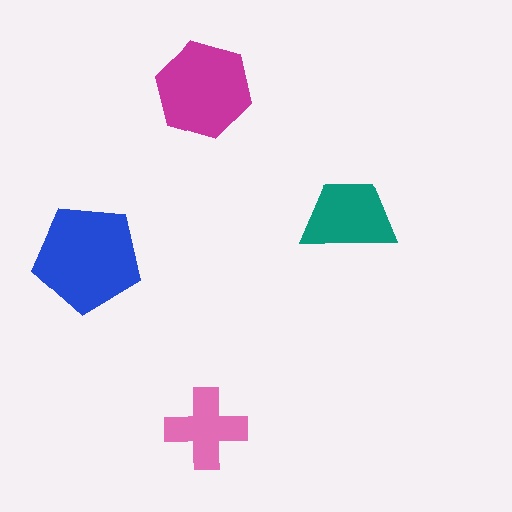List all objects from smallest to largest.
The pink cross, the teal trapezoid, the magenta hexagon, the blue pentagon.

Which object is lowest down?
The pink cross is bottommost.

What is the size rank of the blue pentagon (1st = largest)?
1st.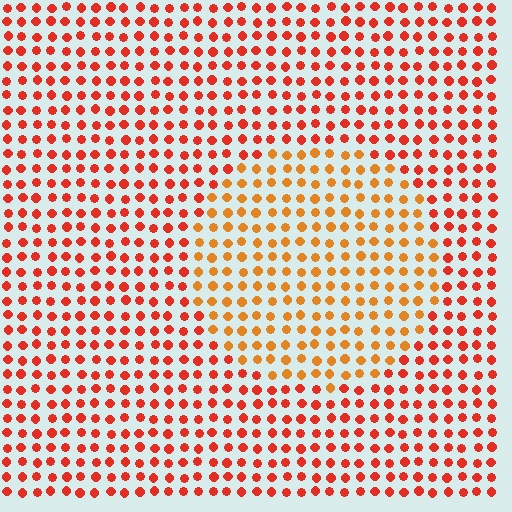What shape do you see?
I see a circle.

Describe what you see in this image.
The image is filled with small red elements in a uniform arrangement. A circle-shaped region is visible where the elements are tinted to a slightly different hue, forming a subtle color boundary.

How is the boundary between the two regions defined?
The boundary is defined purely by a slight shift in hue (about 28 degrees). Spacing, size, and orientation are identical on both sides.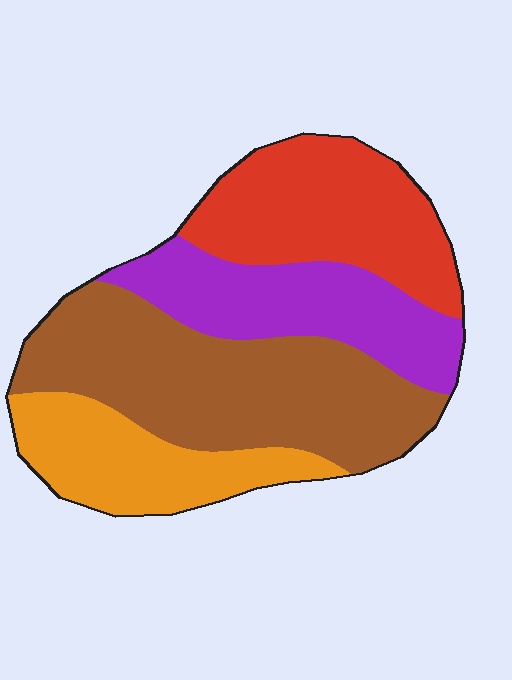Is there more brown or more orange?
Brown.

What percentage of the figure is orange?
Orange takes up about one sixth (1/6) of the figure.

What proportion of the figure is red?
Red covers 24% of the figure.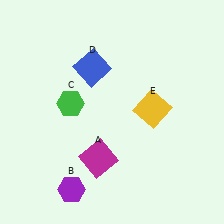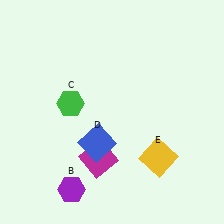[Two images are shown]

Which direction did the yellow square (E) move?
The yellow square (E) moved down.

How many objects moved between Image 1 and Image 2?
2 objects moved between the two images.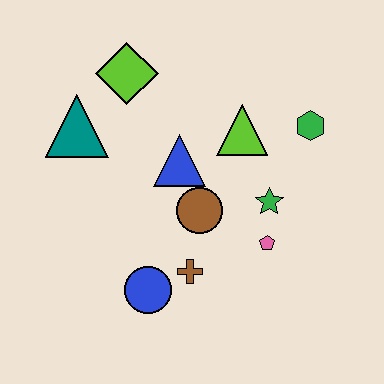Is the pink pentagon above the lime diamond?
No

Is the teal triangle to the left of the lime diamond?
Yes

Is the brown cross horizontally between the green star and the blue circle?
Yes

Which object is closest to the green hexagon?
The lime triangle is closest to the green hexagon.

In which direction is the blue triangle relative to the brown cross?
The blue triangle is above the brown cross.